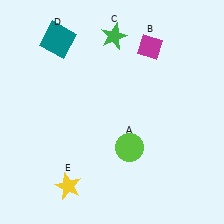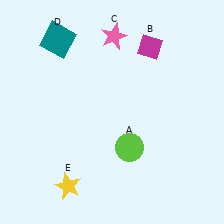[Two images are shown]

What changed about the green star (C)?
In Image 1, C is green. In Image 2, it changed to pink.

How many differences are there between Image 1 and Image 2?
There is 1 difference between the two images.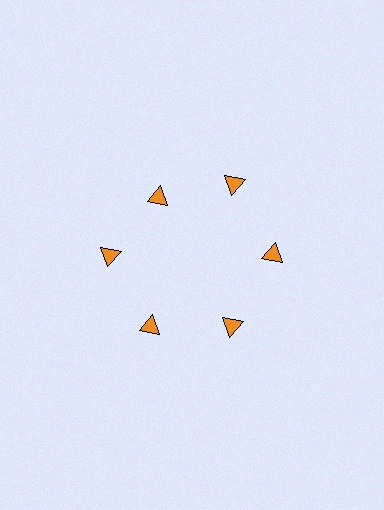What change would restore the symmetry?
The symmetry would be restored by moving it outward, back onto the ring so that all 6 triangles sit at equal angles and equal distance from the center.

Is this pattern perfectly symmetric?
No. The 6 orange triangles are arranged in a ring, but one element near the 11 o'clock position is pulled inward toward the center, breaking the 6-fold rotational symmetry.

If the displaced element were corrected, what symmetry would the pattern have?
It would have 6-fold rotational symmetry — the pattern would map onto itself every 60 degrees.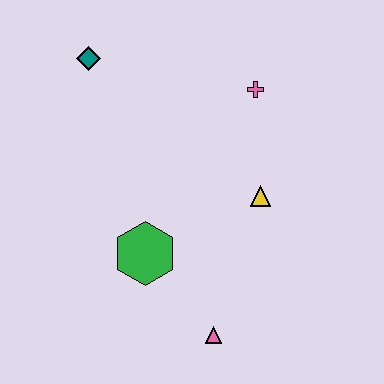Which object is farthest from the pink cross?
The pink triangle is farthest from the pink cross.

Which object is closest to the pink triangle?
The green hexagon is closest to the pink triangle.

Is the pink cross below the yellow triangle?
No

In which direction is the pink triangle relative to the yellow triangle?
The pink triangle is below the yellow triangle.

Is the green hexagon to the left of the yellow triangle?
Yes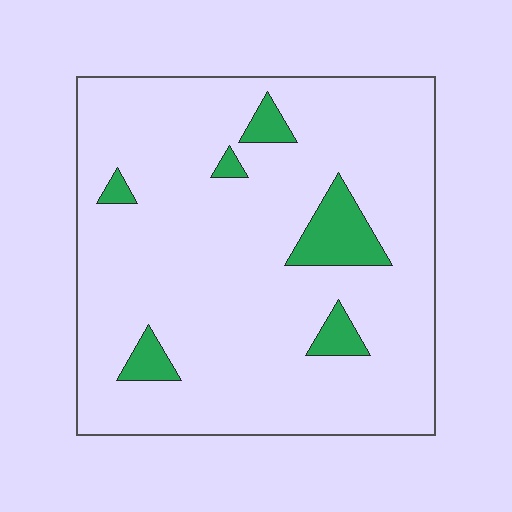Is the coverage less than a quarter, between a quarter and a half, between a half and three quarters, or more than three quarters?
Less than a quarter.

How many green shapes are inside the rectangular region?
6.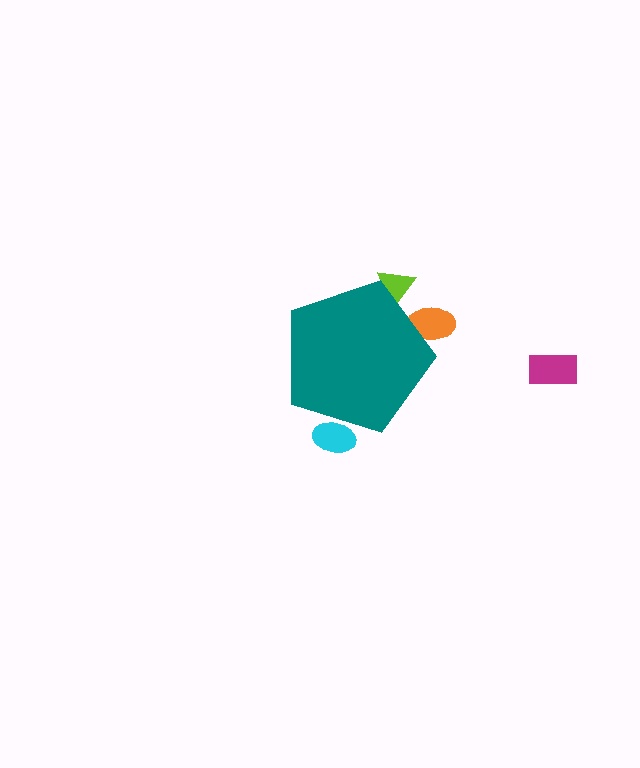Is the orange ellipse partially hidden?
Yes, the orange ellipse is partially hidden behind the teal pentagon.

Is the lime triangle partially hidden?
Yes, the lime triangle is partially hidden behind the teal pentagon.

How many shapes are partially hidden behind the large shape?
3 shapes are partially hidden.